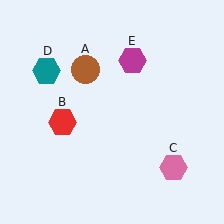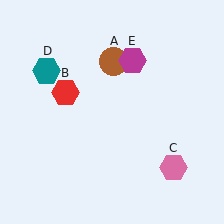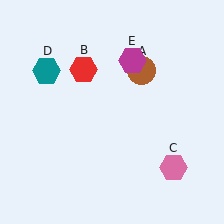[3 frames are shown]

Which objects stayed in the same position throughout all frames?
Pink hexagon (object C) and teal hexagon (object D) and magenta hexagon (object E) remained stationary.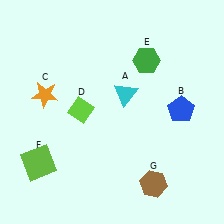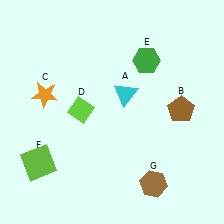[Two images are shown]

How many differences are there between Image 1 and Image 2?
There is 1 difference between the two images.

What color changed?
The pentagon (B) changed from blue in Image 1 to brown in Image 2.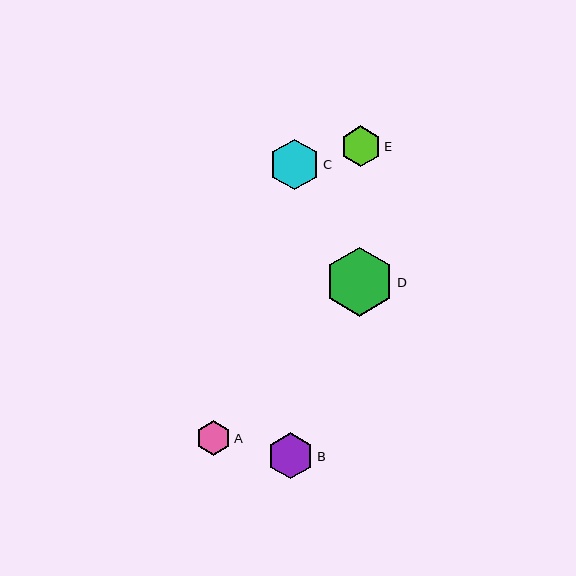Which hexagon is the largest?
Hexagon D is the largest with a size of approximately 69 pixels.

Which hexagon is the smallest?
Hexagon A is the smallest with a size of approximately 34 pixels.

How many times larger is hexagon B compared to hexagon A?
Hexagon B is approximately 1.3 times the size of hexagon A.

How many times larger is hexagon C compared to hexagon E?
Hexagon C is approximately 1.3 times the size of hexagon E.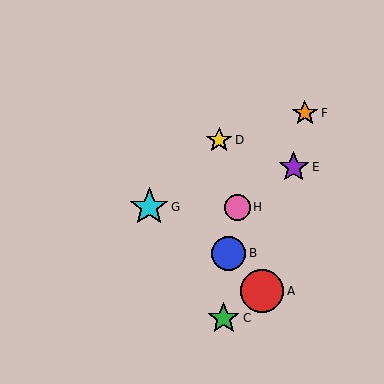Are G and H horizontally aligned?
Yes, both are at y≈207.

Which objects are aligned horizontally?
Objects G, H are aligned horizontally.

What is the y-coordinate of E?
Object E is at y≈167.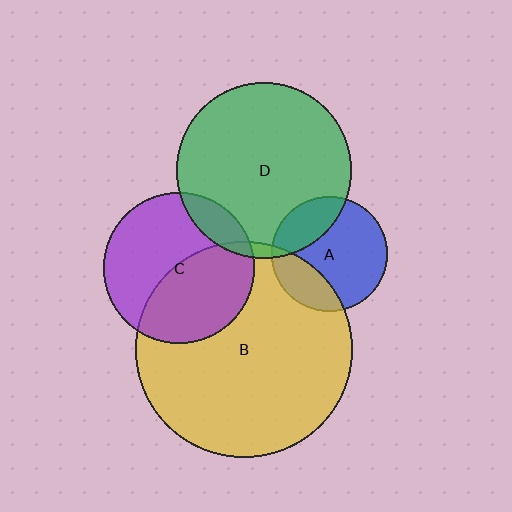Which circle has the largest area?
Circle B (yellow).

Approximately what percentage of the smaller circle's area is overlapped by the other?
Approximately 5%.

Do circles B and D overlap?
Yes.